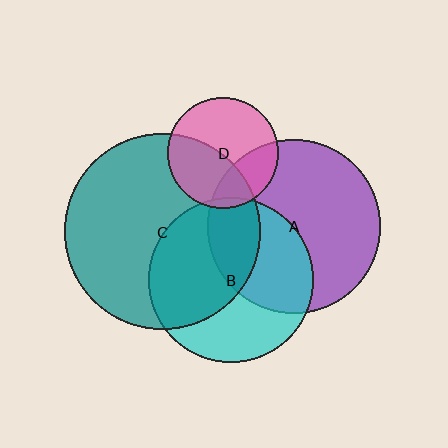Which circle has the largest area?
Circle C (teal).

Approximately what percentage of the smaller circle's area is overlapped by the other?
Approximately 5%.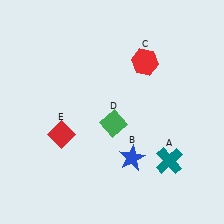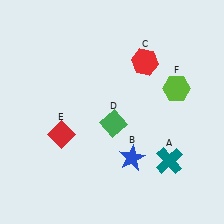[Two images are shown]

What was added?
A lime hexagon (F) was added in Image 2.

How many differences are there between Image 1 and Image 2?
There is 1 difference between the two images.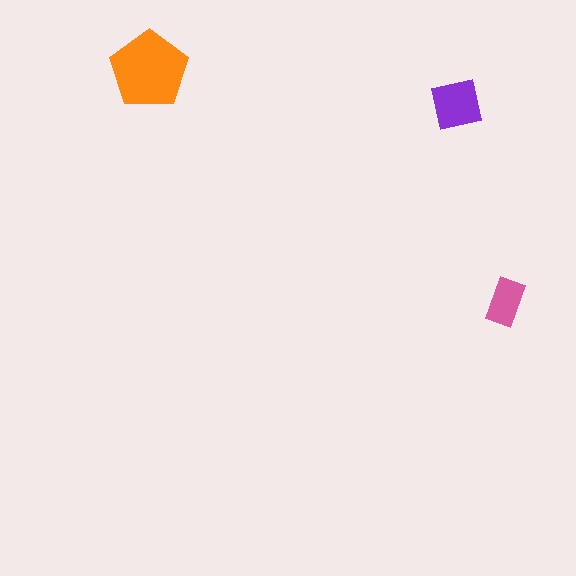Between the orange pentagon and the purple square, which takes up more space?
The orange pentagon.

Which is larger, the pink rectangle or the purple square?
The purple square.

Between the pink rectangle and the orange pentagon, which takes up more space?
The orange pentagon.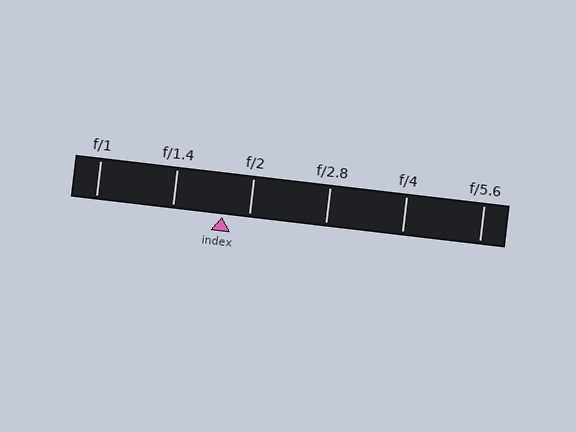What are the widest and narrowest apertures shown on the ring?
The widest aperture shown is f/1 and the narrowest is f/5.6.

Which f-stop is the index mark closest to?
The index mark is closest to f/2.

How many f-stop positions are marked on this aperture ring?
There are 6 f-stop positions marked.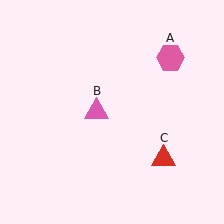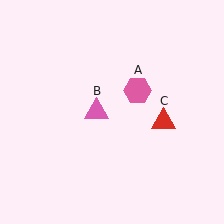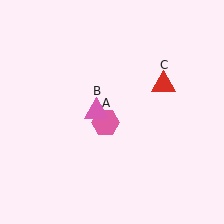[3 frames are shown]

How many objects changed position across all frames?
2 objects changed position: pink hexagon (object A), red triangle (object C).